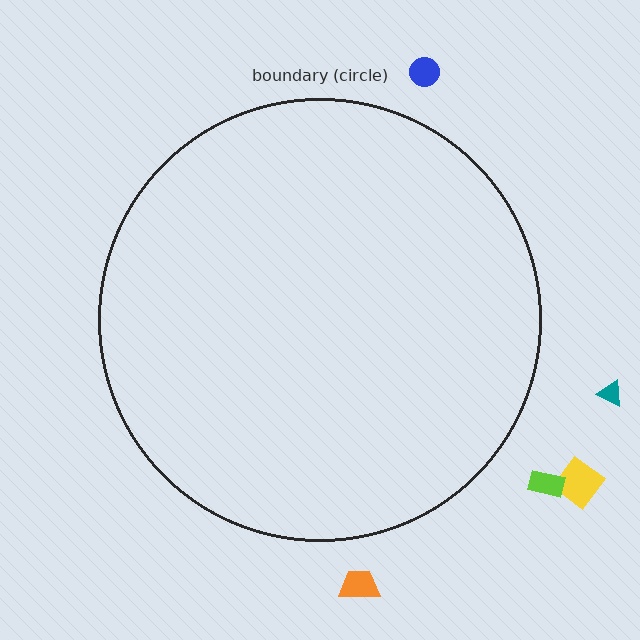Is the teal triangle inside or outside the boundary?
Outside.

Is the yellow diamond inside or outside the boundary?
Outside.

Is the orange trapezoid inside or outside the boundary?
Outside.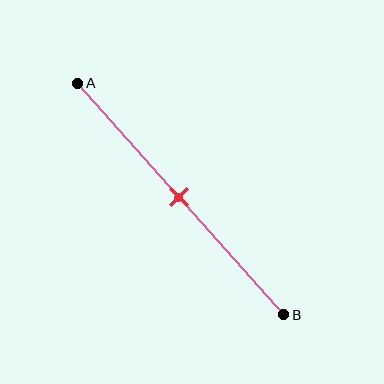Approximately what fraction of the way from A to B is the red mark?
The red mark is approximately 50% of the way from A to B.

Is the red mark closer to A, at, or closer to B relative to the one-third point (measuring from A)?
The red mark is closer to point B than the one-third point of segment AB.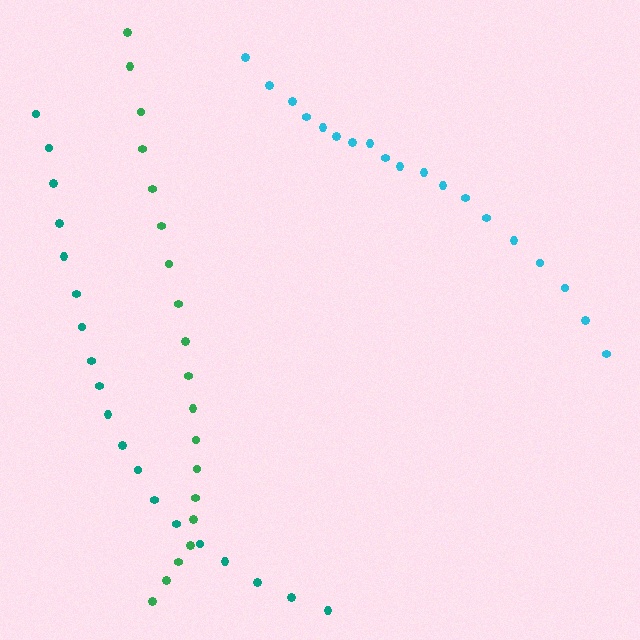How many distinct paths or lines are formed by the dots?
There are 3 distinct paths.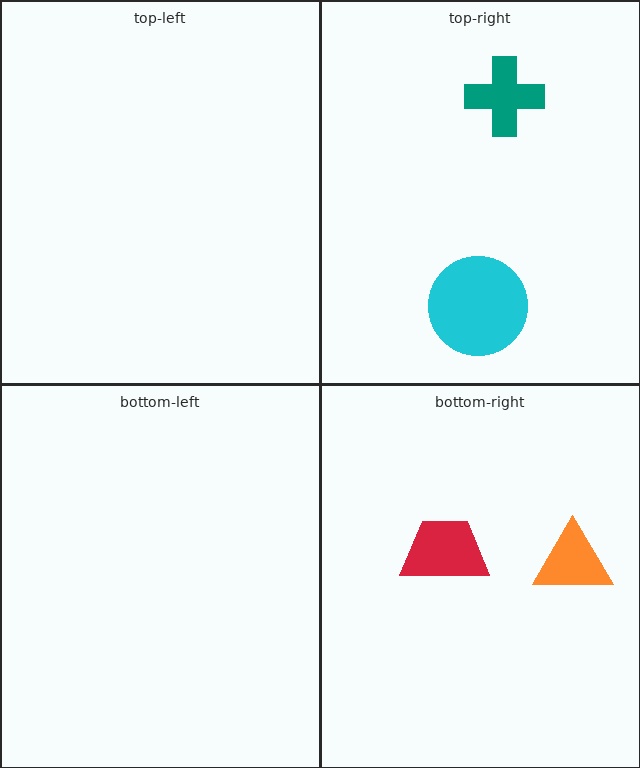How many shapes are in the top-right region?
2.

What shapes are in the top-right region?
The teal cross, the cyan circle.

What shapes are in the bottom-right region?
The orange triangle, the red trapezoid.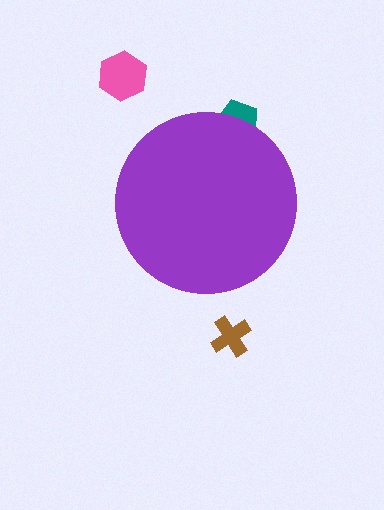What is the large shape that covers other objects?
A purple circle.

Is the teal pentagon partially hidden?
Yes, the teal pentagon is partially hidden behind the purple circle.